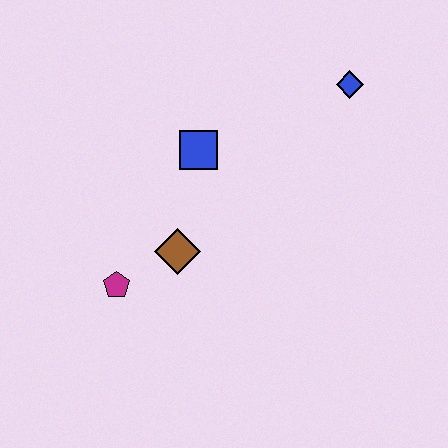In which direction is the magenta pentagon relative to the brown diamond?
The magenta pentagon is to the left of the brown diamond.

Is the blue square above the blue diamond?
No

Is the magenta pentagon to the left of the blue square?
Yes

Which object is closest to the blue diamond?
The blue square is closest to the blue diamond.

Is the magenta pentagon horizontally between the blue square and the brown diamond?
No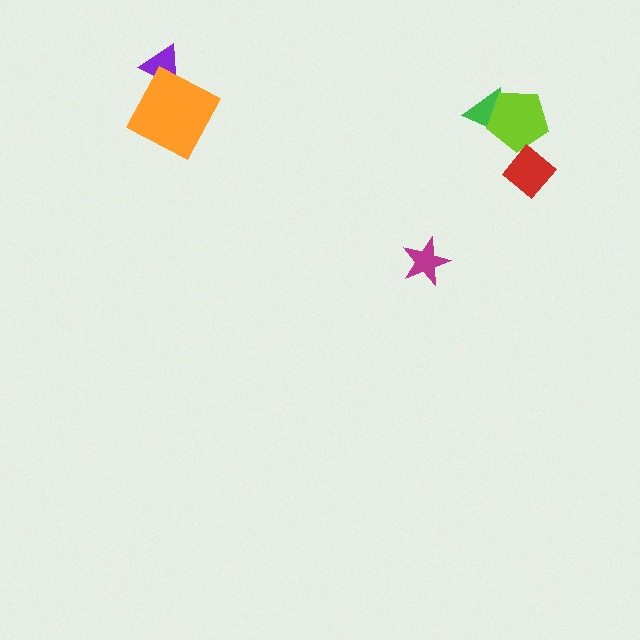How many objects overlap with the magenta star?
0 objects overlap with the magenta star.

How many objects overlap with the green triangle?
1 object overlaps with the green triangle.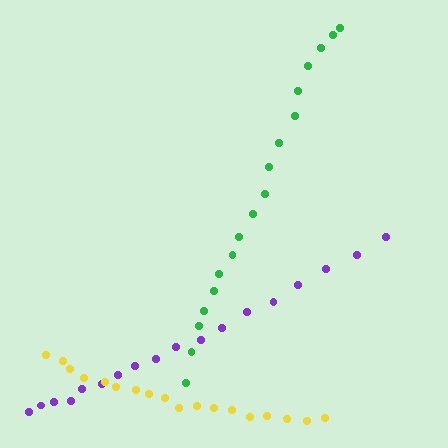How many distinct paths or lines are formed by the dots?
There are 3 distinct paths.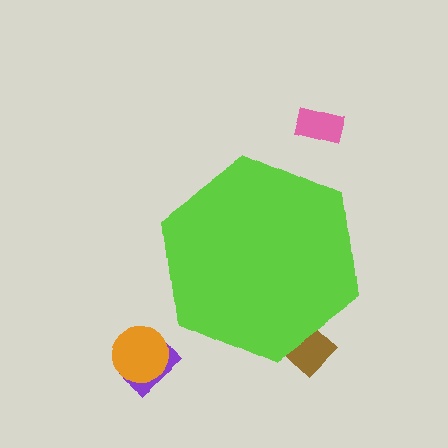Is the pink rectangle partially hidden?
No, the pink rectangle is fully visible.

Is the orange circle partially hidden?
No, the orange circle is fully visible.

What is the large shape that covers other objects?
A lime hexagon.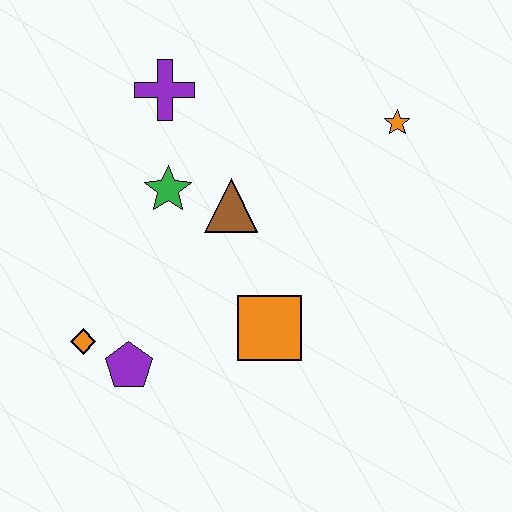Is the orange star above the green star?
Yes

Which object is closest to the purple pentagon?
The orange diamond is closest to the purple pentagon.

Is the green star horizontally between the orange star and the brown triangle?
No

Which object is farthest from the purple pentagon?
The orange star is farthest from the purple pentagon.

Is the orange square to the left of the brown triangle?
No